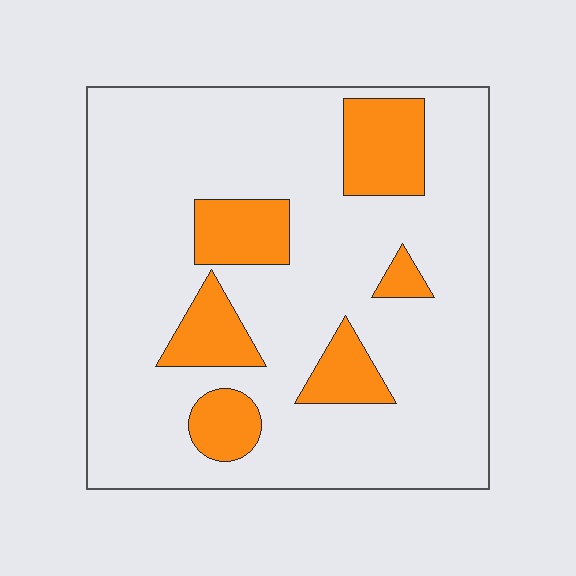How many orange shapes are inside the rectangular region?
6.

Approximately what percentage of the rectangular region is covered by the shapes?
Approximately 20%.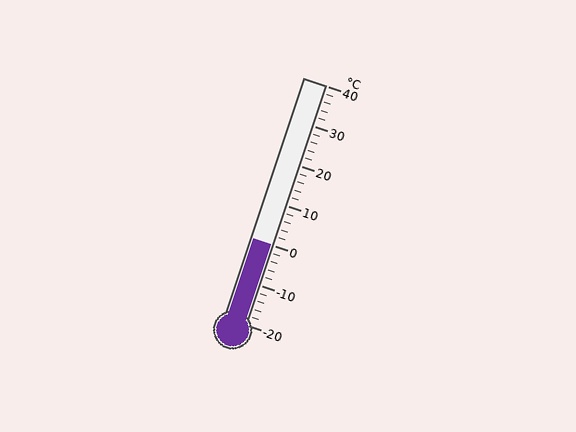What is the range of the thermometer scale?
The thermometer scale ranges from -20°C to 40°C.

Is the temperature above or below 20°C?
The temperature is below 20°C.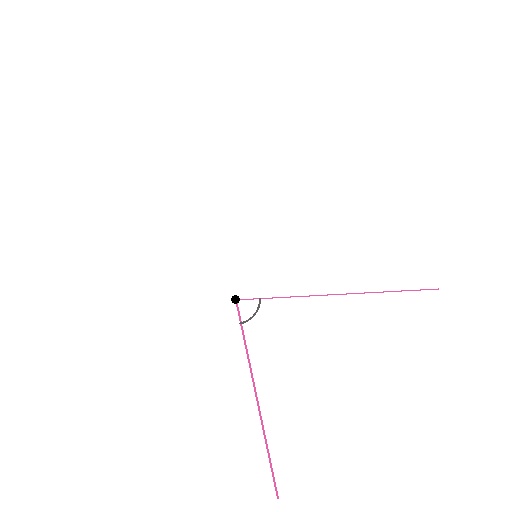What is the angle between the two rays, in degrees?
Approximately 81 degrees.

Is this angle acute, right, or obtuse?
It is acute.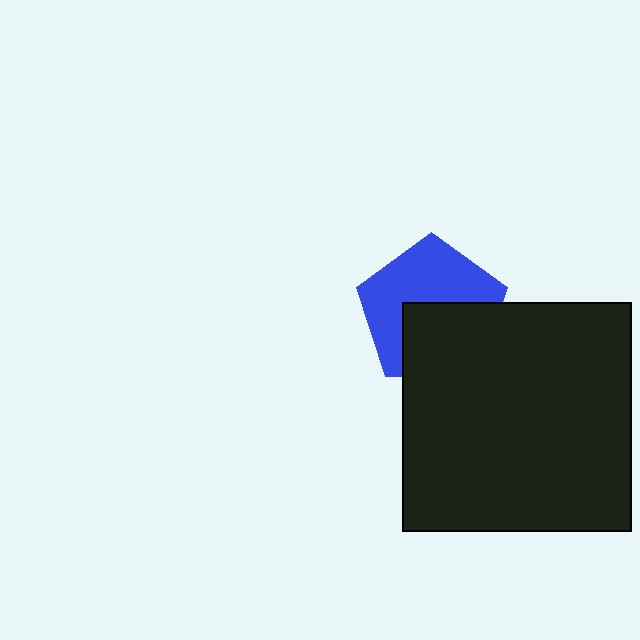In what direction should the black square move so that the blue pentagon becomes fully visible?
The black square should move down. That is the shortest direction to clear the overlap and leave the blue pentagon fully visible.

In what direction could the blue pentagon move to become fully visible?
The blue pentagon could move up. That would shift it out from behind the black square entirely.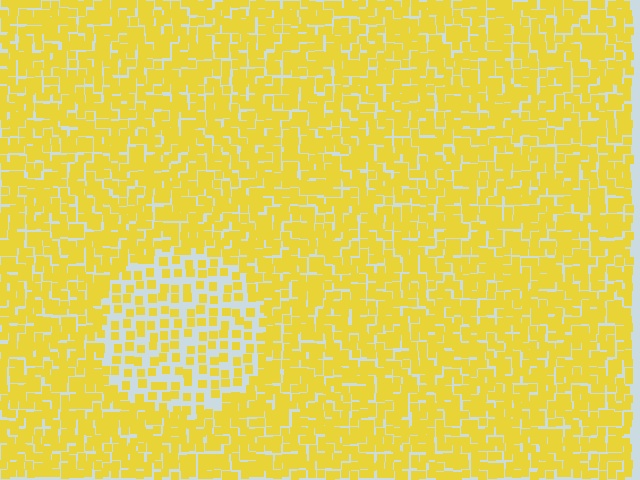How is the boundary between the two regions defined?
The boundary is defined by a change in element density (approximately 2.0x ratio). All elements are the same color, size, and shape.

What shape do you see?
I see a circle.